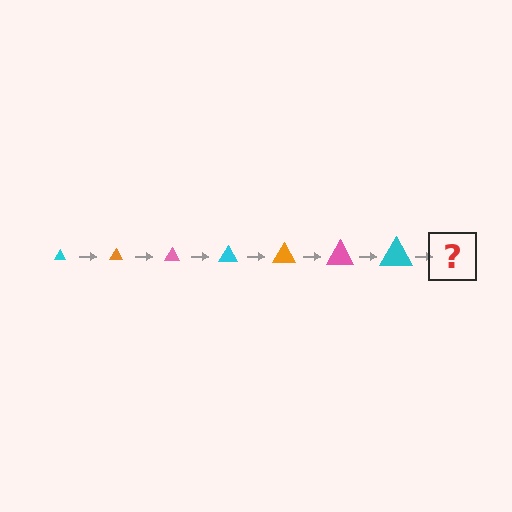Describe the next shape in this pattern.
It should be an orange triangle, larger than the previous one.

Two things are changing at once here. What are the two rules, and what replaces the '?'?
The two rules are that the triangle grows larger each step and the color cycles through cyan, orange, and pink. The '?' should be an orange triangle, larger than the previous one.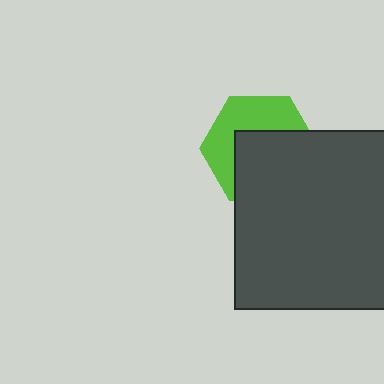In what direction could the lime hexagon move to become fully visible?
The lime hexagon could move toward the upper-left. That would shift it out from behind the dark gray rectangle entirely.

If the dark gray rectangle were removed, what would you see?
You would see the complete lime hexagon.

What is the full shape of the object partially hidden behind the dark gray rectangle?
The partially hidden object is a lime hexagon.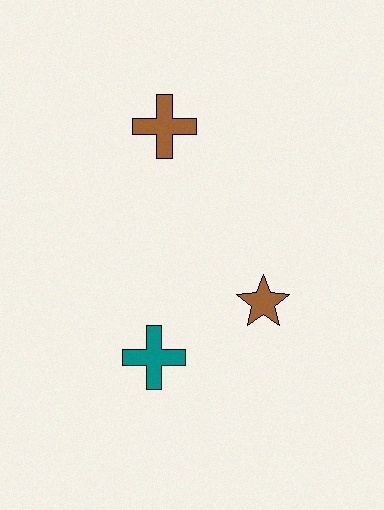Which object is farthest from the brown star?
The brown cross is farthest from the brown star.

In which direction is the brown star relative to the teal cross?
The brown star is to the right of the teal cross.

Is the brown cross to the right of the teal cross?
Yes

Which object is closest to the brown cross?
The brown star is closest to the brown cross.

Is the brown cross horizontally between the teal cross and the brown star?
Yes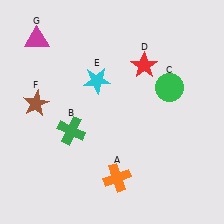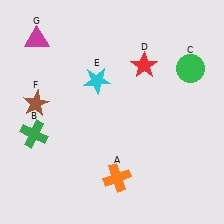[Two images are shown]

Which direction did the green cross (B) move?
The green cross (B) moved left.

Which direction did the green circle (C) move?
The green circle (C) moved right.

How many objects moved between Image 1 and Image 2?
2 objects moved between the two images.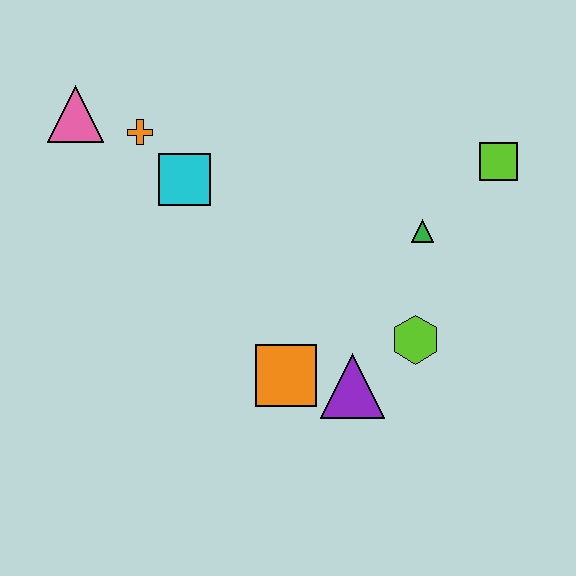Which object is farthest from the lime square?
The pink triangle is farthest from the lime square.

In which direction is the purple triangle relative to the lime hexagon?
The purple triangle is to the left of the lime hexagon.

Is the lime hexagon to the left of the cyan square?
No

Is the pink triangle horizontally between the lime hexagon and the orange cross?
No